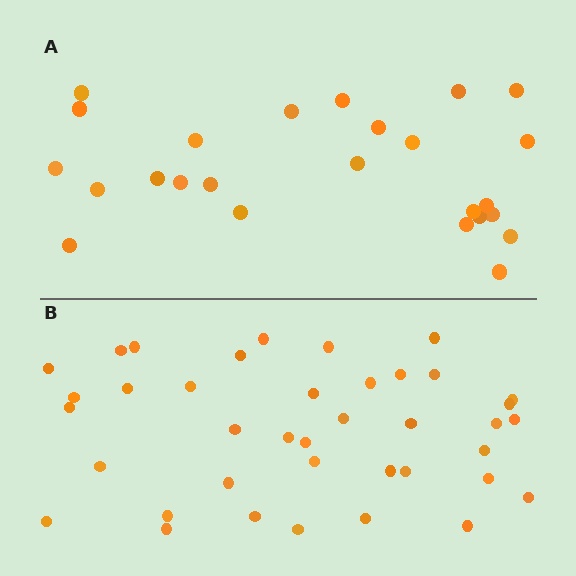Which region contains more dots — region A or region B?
Region B (the bottom region) has more dots.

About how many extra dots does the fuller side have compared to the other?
Region B has approximately 15 more dots than region A.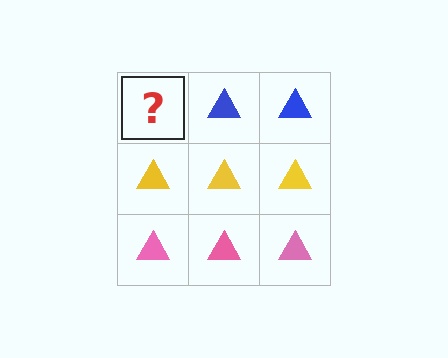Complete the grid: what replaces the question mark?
The question mark should be replaced with a blue triangle.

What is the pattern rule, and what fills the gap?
The rule is that each row has a consistent color. The gap should be filled with a blue triangle.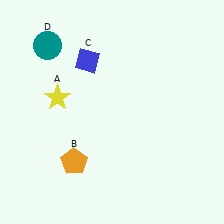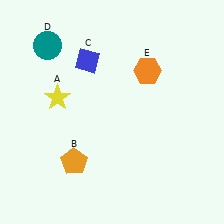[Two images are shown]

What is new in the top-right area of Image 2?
An orange hexagon (E) was added in the top-right area of Image 2.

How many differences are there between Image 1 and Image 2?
There is 1 difference between the two images.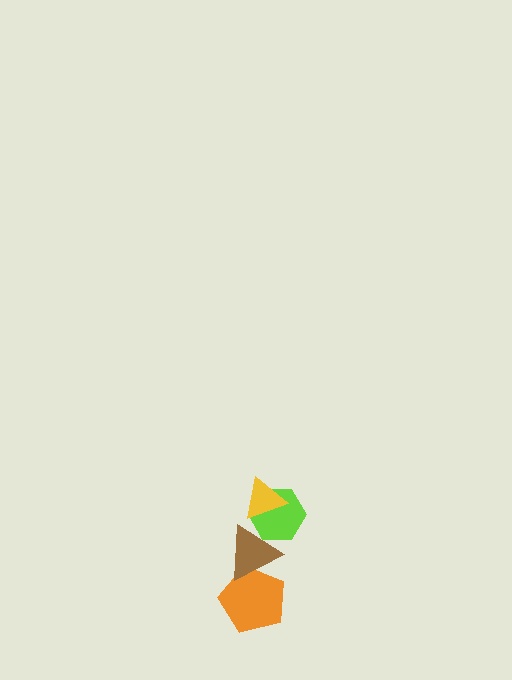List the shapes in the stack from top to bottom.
From top to bottom: the yellow triangle, the lime hexagon, the brown triangle, the orange pentagon.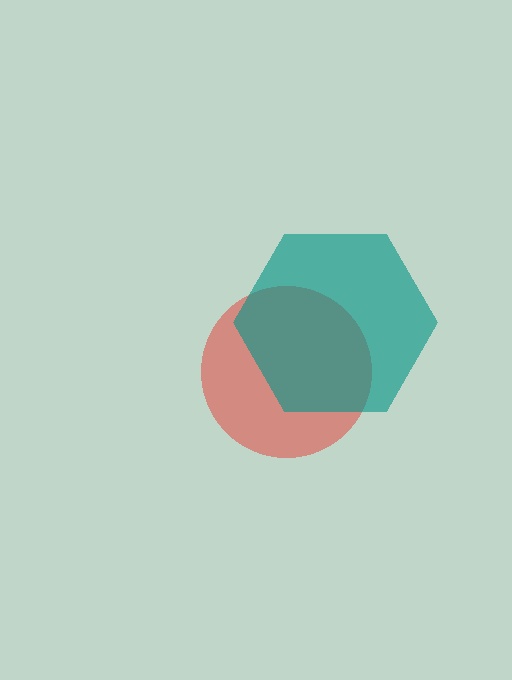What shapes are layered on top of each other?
The layered shapes are: a red circle, a teal hexagon.